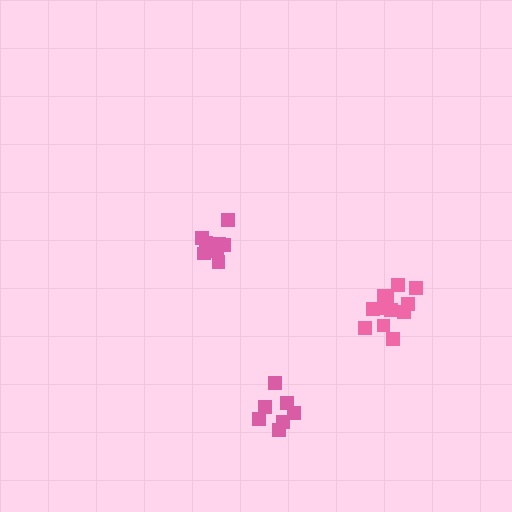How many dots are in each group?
Group 1: 9 dots, Group 2: 13 dots, Group 3: 7 dots (29 total).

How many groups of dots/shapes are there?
There are 3 groups.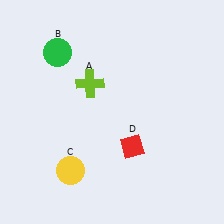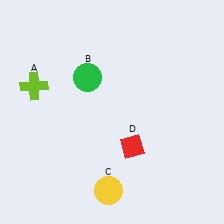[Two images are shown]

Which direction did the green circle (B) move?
The green circle (B) moved right.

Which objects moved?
The objects that moved are: the lime cross (A), the green circle (B), the yellow circle (C).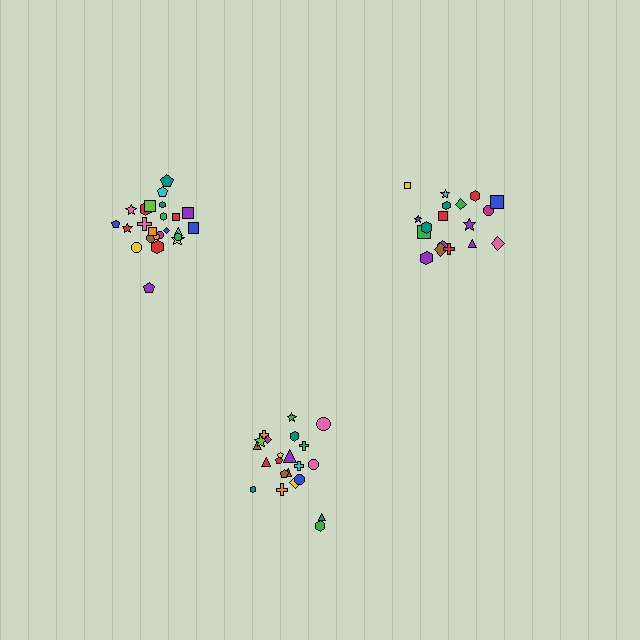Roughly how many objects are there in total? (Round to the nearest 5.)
Roughly 65 objects in total.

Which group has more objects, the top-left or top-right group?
The top-left group.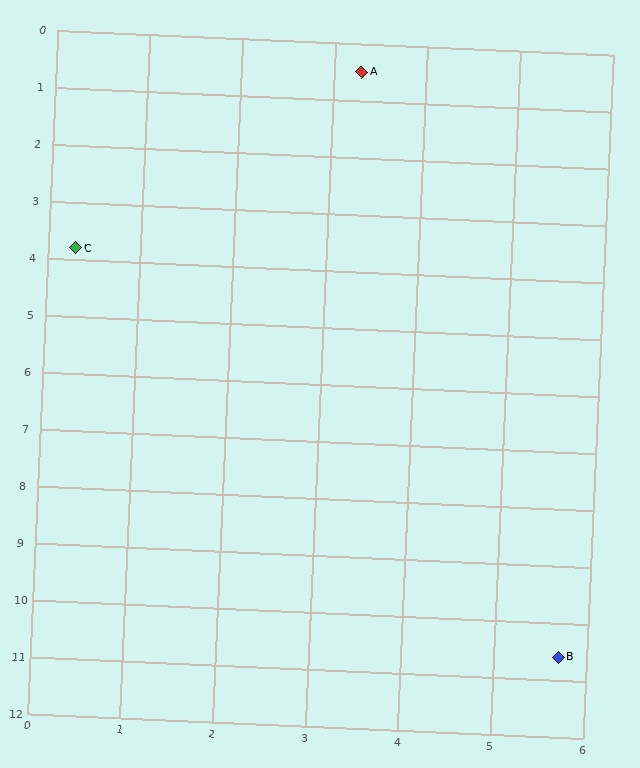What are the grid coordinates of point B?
Point B is at approximately (5.7, 10.6).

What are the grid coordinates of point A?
Point A is at approximately (3.3, 0.5).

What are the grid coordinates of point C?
Point C is at approximately (0.3, 3.8).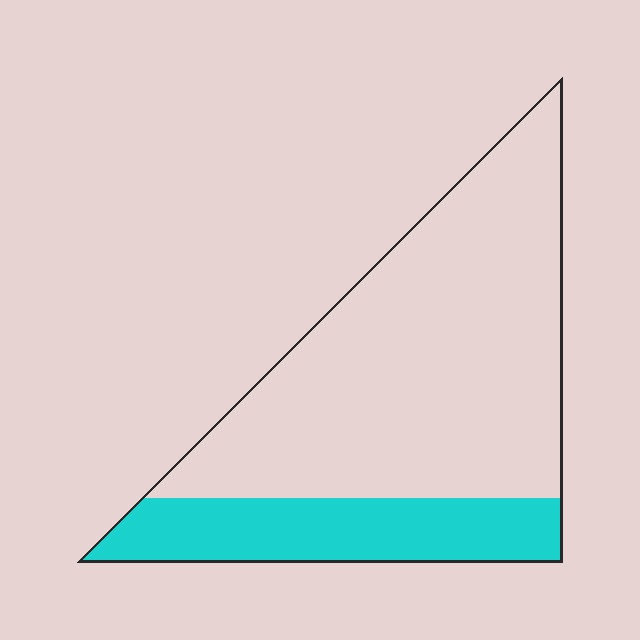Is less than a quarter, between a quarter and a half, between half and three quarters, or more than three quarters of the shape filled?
Less than a quarter.